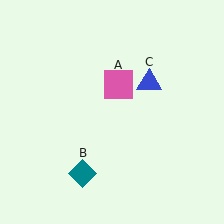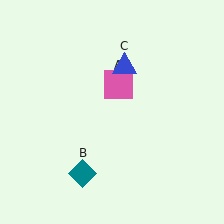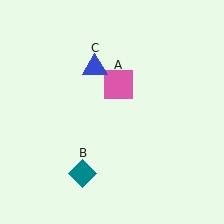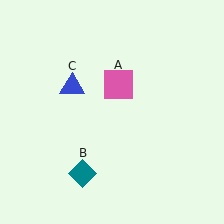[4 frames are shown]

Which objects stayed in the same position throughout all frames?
Pink square (object A) and teal diamond (object B) remained stationary.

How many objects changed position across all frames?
1 object changed position: blue triangle (object C).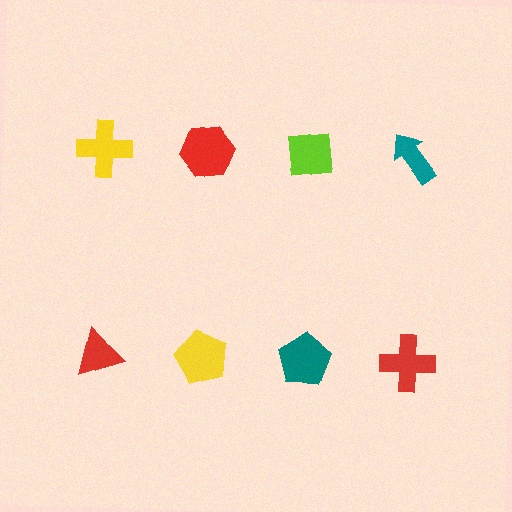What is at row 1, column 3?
A lime square.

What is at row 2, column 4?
A red cross.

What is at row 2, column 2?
A yellow pentagon.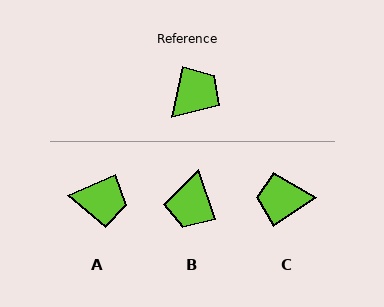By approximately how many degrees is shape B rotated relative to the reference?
Approximately 149 degrees clockwise.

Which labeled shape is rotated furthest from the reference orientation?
B, about 149 degrees away.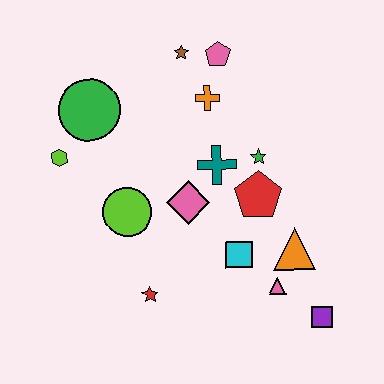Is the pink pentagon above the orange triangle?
Yes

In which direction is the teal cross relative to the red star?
The teal cross is above the red star.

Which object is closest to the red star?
The lime circle is closest to the red star.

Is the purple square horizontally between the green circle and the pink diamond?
No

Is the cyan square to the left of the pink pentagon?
No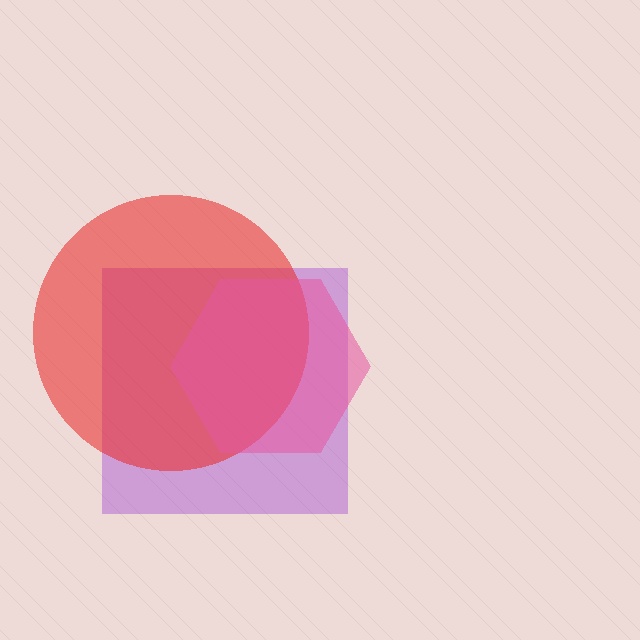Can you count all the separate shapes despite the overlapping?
Yes, there are 3 separate shapes.